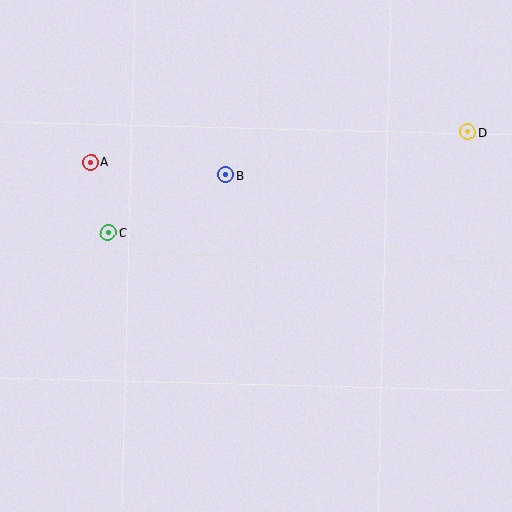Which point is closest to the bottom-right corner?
Point D is closest to the bottom-right corner.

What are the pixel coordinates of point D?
Point D is at (468, 132).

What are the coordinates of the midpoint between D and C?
The midpoint between D and C is at (288, 182).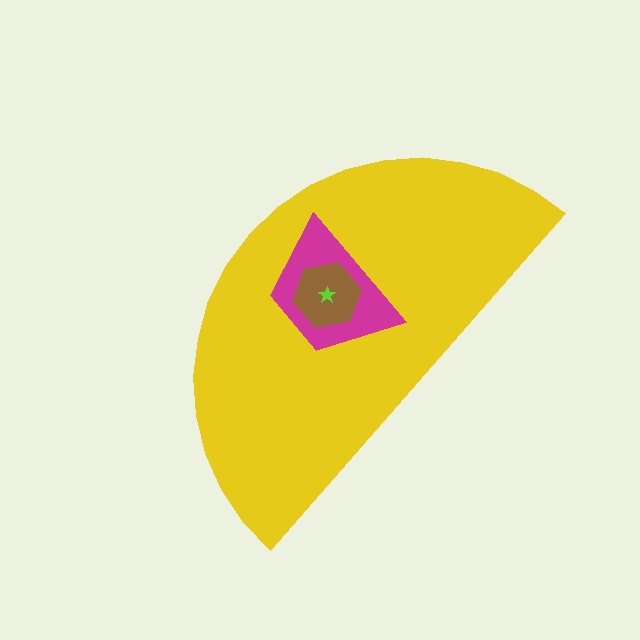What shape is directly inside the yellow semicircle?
The magenta trapezoid.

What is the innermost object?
The lime star.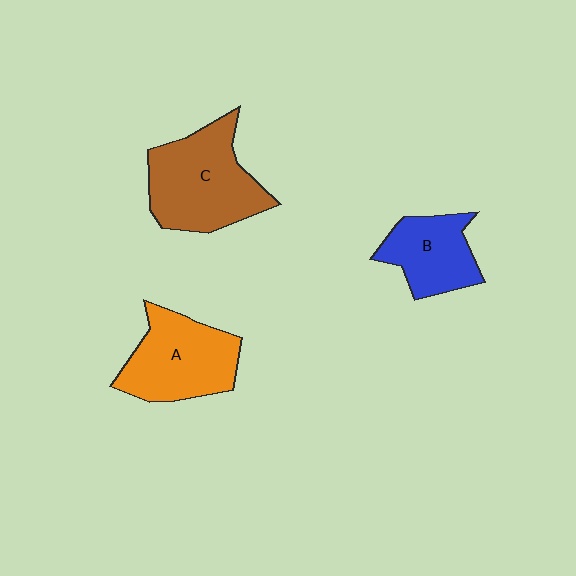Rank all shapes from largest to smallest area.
From largest to smallest: C (brown), A (orange), B (blue).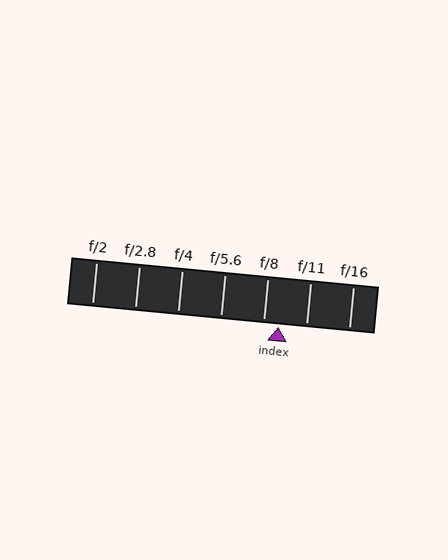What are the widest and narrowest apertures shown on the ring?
The widest aperture shown is f/2 and the narrowest is f/16.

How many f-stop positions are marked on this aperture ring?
There are 7 f-stop positions marked.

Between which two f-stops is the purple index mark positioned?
The index mark is between f/8 and f/11.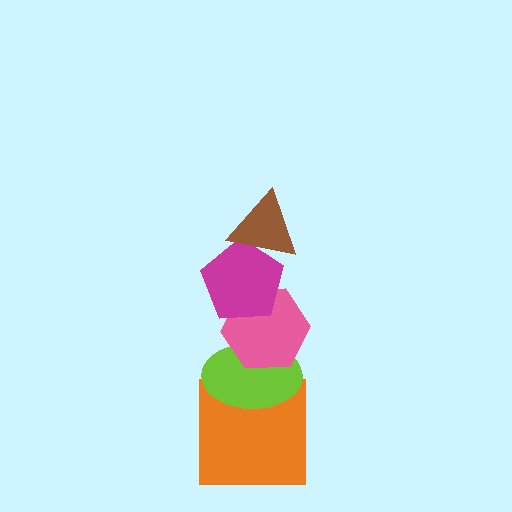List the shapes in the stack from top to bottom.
From top to bottom: the brown triangle, the magenta pentagon, the pink hexagon, the lime ellipse, the orange square.